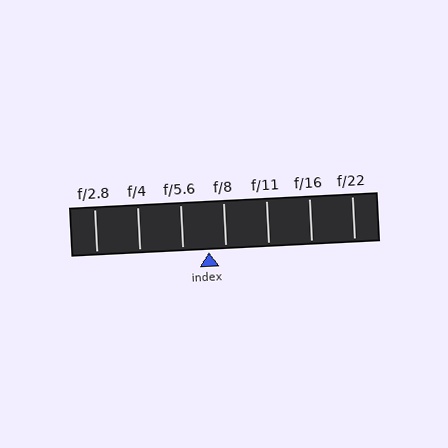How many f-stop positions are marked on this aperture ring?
There are 7 f-stop positions marked.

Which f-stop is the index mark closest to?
The index mark is closest to f/8.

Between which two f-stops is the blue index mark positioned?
The index mark is between f/5.6 and f/8.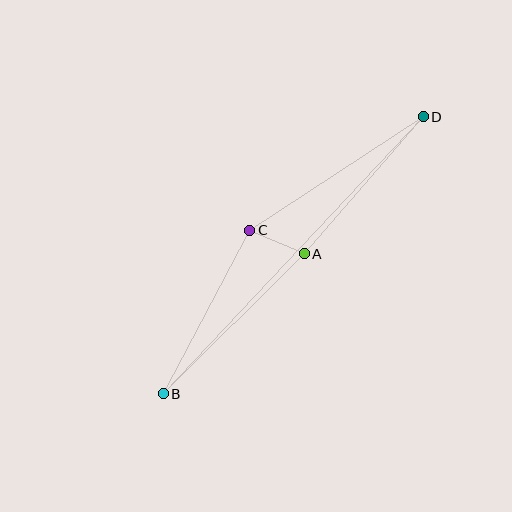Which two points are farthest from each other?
Points B and D are farthest from each other.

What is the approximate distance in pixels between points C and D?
The distance between C and D is approximately 207 pixels.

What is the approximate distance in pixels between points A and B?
The distance between A and B is approximately 199 pixels.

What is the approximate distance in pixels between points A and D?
The distance between A and D is approximately 181 pixels.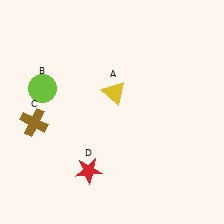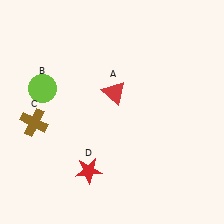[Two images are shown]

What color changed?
The triangle (A) changed from yellow in Image 1 to red in Image 2.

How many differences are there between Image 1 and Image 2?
There is 1 difference between the two images.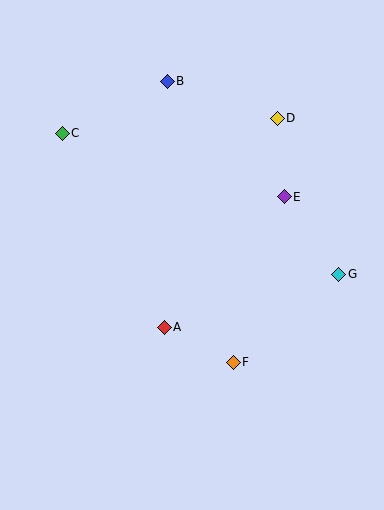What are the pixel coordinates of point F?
Point F is at (233, 362).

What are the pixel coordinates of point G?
Point G is at (339, 274).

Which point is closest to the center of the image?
Point A at (164, 327) is closest to the center.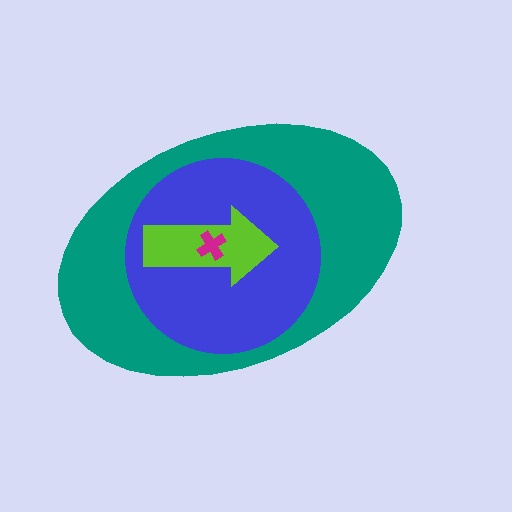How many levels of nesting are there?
4.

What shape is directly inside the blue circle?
The lime arrow.